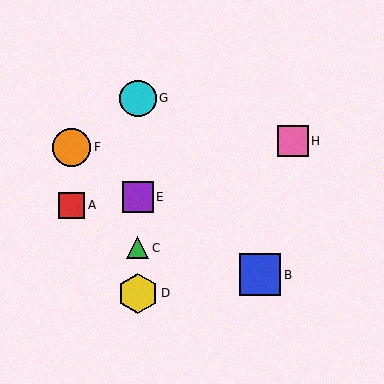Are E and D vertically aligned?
Yes, both are at x≈138.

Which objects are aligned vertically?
Objects C, D, E, G are aligned vertically.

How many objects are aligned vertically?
4 objects (C, D, E, G) are aligned vertically.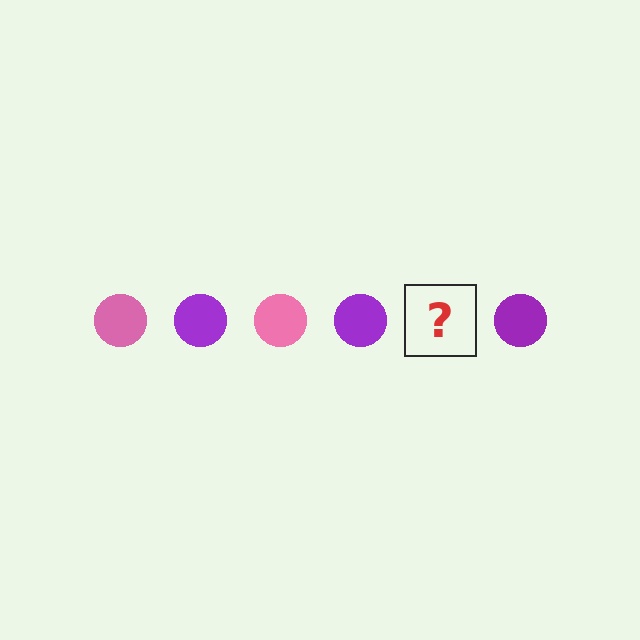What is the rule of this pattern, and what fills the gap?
The rule is that the pattern cycles through pink, purple circles. The gap should be filled with a pink circle.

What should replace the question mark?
The question mark should be replaced with a pink circle.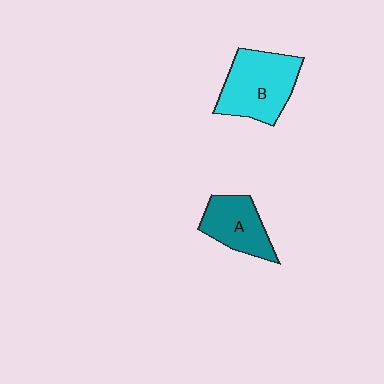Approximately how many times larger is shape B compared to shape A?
Approximately 1.4 times.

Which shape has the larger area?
Shape B (cyan).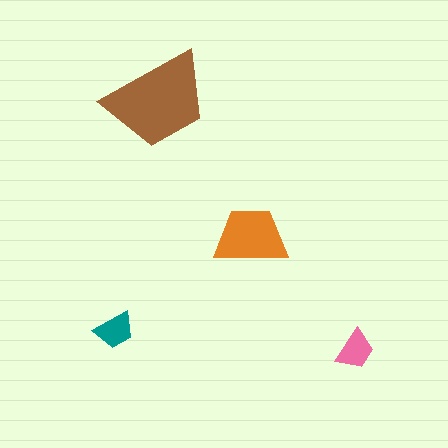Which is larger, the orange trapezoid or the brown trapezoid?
The brown one.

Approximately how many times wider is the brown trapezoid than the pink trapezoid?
About 2.5 times wider.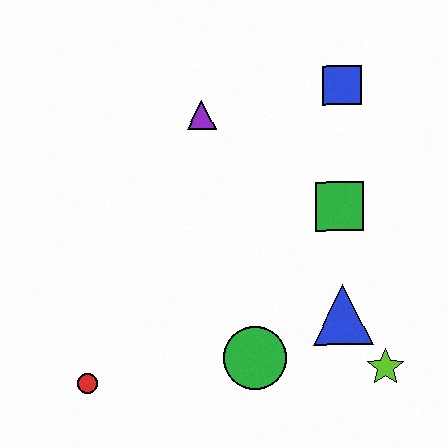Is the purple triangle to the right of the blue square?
No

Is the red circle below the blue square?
Yes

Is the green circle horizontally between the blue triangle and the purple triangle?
Yes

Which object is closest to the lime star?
The blue triangle is closest to the lime star.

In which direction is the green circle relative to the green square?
The green circle is below the green square.